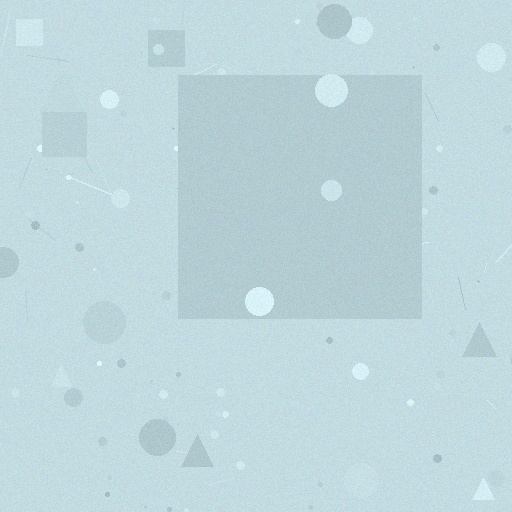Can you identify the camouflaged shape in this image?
The camouflaged shape is a square.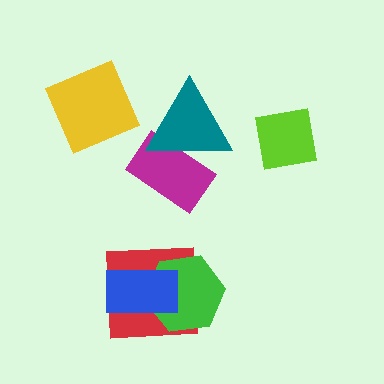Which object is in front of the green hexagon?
The blue rectangle is in front of the green hexagon.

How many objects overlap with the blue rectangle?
2 objects overlap with the blue rectangle.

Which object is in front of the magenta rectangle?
The teal triangle is in front of the magenta rectangle.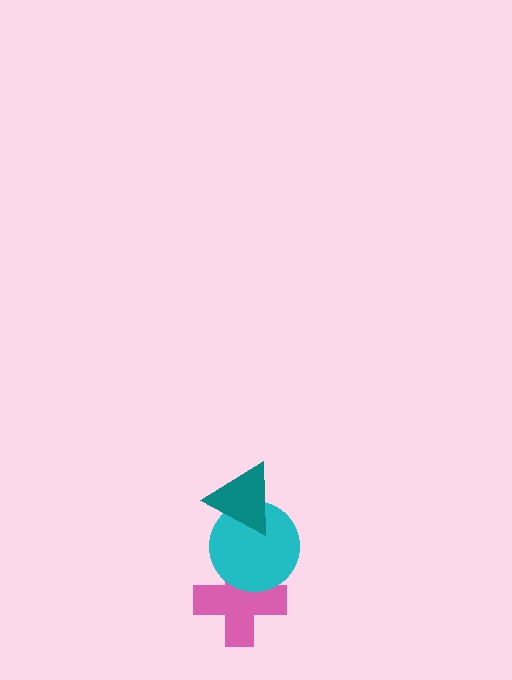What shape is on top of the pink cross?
The cyan circle is on top of the pink cross.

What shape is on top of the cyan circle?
The teal triangle is on top of the cyan circle.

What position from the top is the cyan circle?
The cyan circle is 2nd from the top.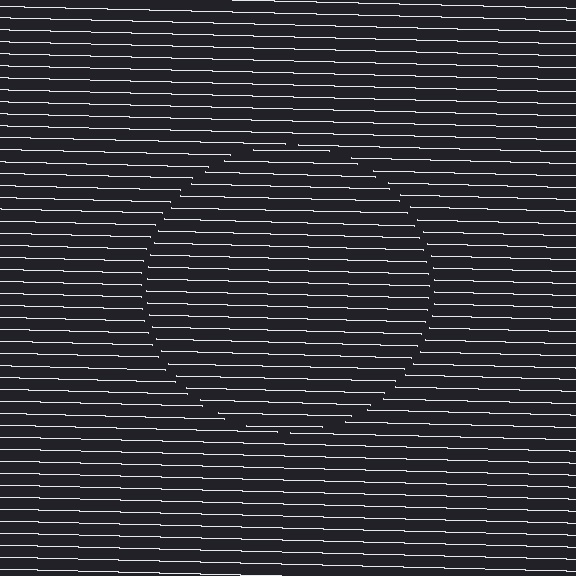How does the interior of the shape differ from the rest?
The interior of the shape contains the same grating, shifted by half a period — the contour is defined by the phase discontinuity where line-ends from the inner and outer gratings abut.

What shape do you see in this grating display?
An illusory circle. The interior of the shape contains the same grating, shifted by half a period — the contour is defined by the phase discontinuity where line-ends from the inner and outer gratings abut.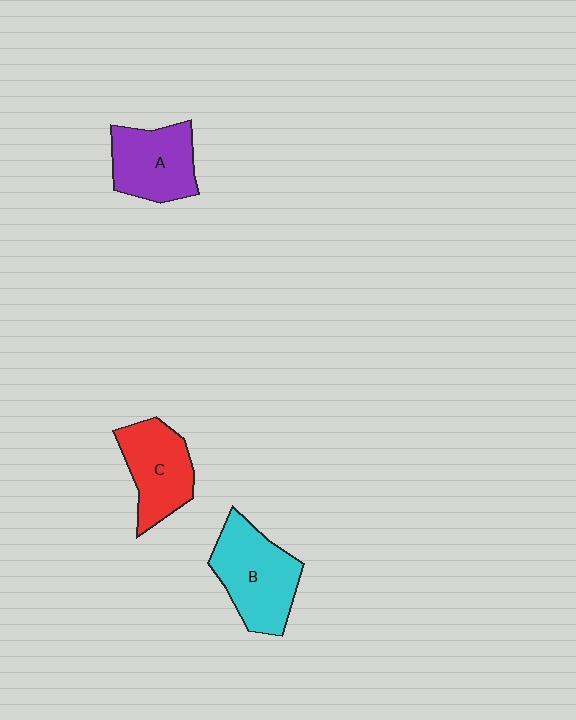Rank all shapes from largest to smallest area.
From largest to smallest: B (cyan), A (purple), C (red).